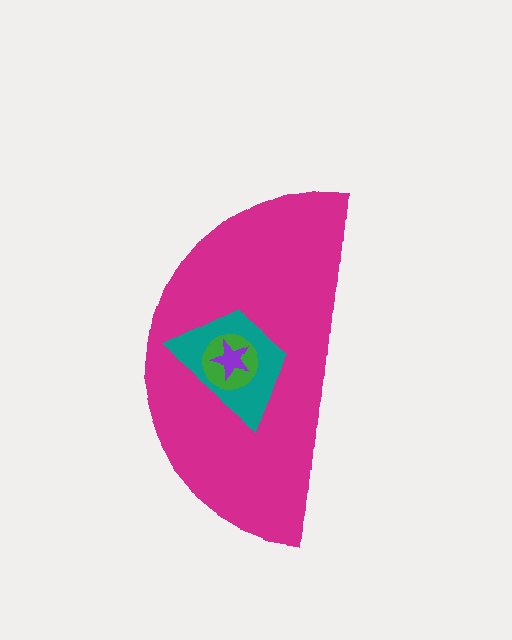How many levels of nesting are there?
4.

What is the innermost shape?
The purple star.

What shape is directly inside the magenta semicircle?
The teal trapezoid.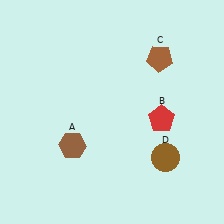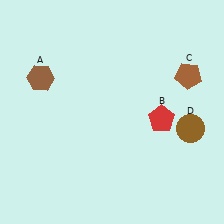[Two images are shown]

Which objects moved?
The objects that moved are: the brown hexagon (A), the brown pentagon (C), the brown circle (D).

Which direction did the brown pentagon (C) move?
The brown pentagon (C) moved right.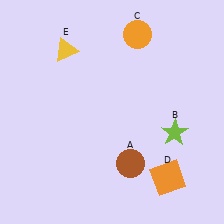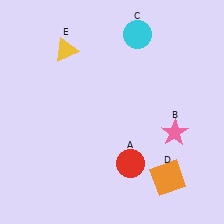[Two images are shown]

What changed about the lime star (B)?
In Image 1, B is lime. In Image 2, it changed to pink.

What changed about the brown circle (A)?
In Image 1, A is brown. In Image 2, it changed to red.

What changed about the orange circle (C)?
In Image 1, C is orange. In Image 2, it changed to cyan.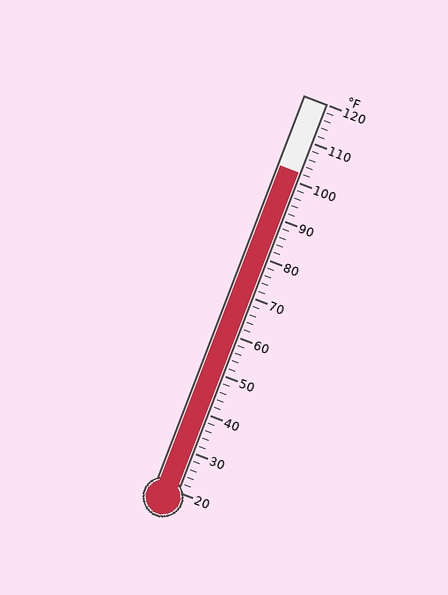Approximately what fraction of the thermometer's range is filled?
The thermometer is filled to approximately 80% of its range.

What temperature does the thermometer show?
The thermometer shows approximately 102°F.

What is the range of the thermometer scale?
The thermometer scale ranges from 20°F to 120°F.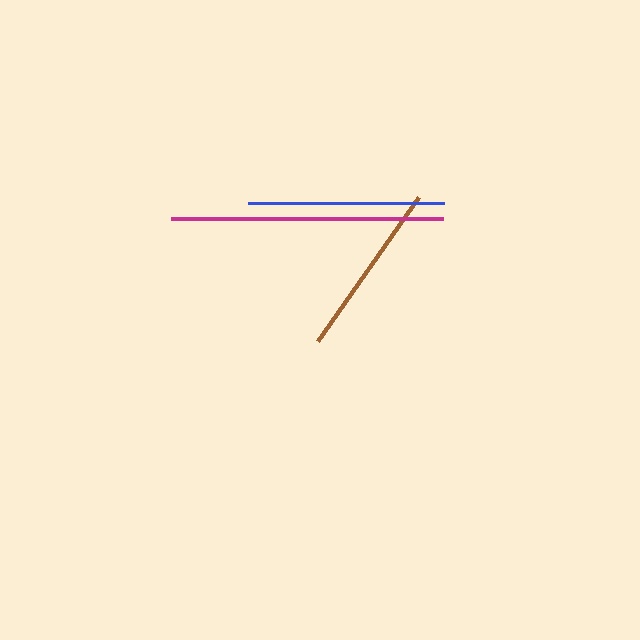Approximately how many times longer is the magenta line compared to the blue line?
The magenta line is approximately 1.4 times the length of the blue line.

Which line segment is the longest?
The magenta line is the longest at approximately 272 pixels.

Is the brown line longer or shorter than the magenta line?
The magenta line is longer than the brown line.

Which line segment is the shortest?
The brown line is the shortest at approximately 175 pixels.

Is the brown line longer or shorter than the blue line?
The blue line is longer than the brown line.